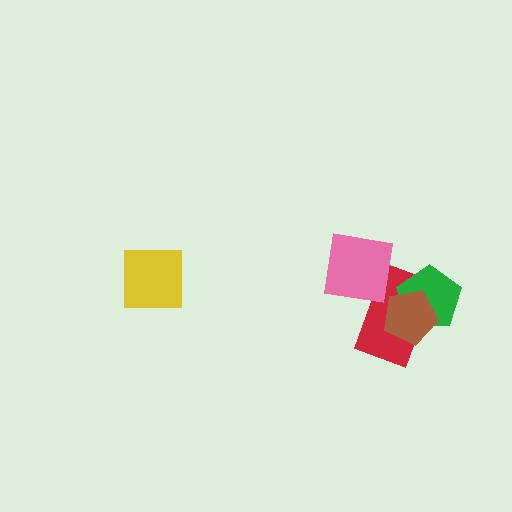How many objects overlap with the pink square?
1 object overlaps with the pink square.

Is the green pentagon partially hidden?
Yes, it is partially covered by another shape.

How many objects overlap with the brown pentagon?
2 objects overlap with the brown pentagon.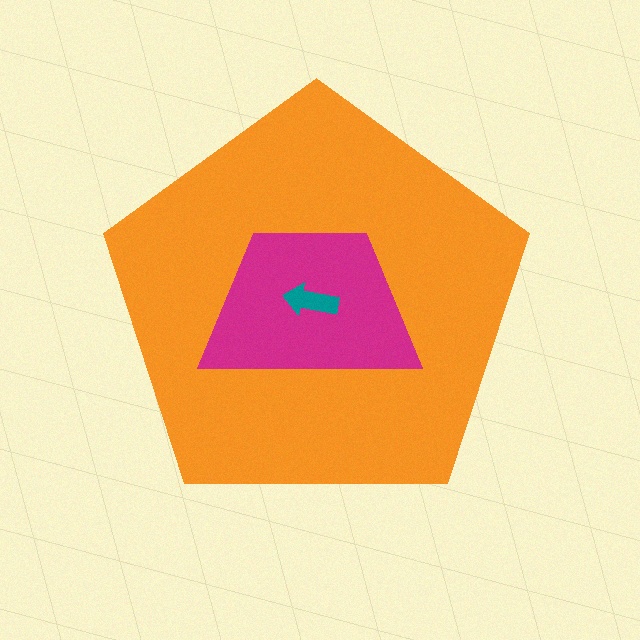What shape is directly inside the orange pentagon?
The magenta trapezoid.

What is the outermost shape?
The orange pentagon.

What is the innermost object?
The teal arrow.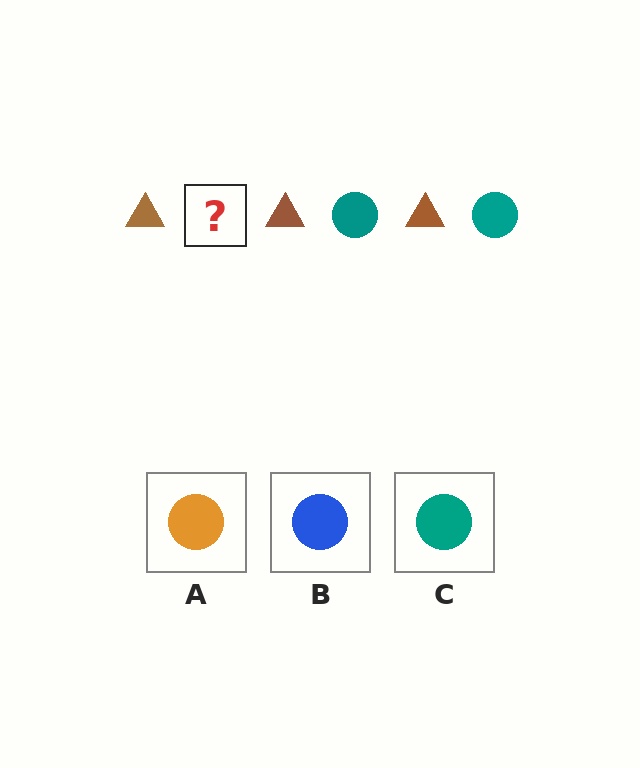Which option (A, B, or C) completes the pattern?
C.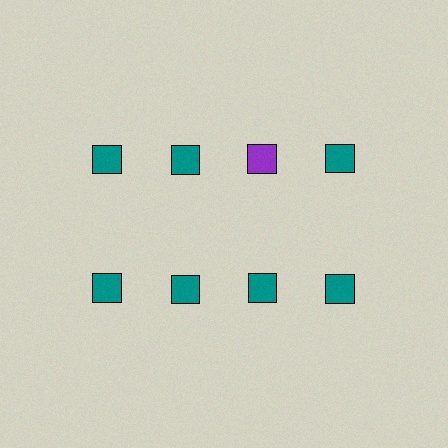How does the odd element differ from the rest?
It has a different color: purple instead of teal.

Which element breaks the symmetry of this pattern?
The purple square in the top row, center column breaks the symmetry. All other shapes are teal squares.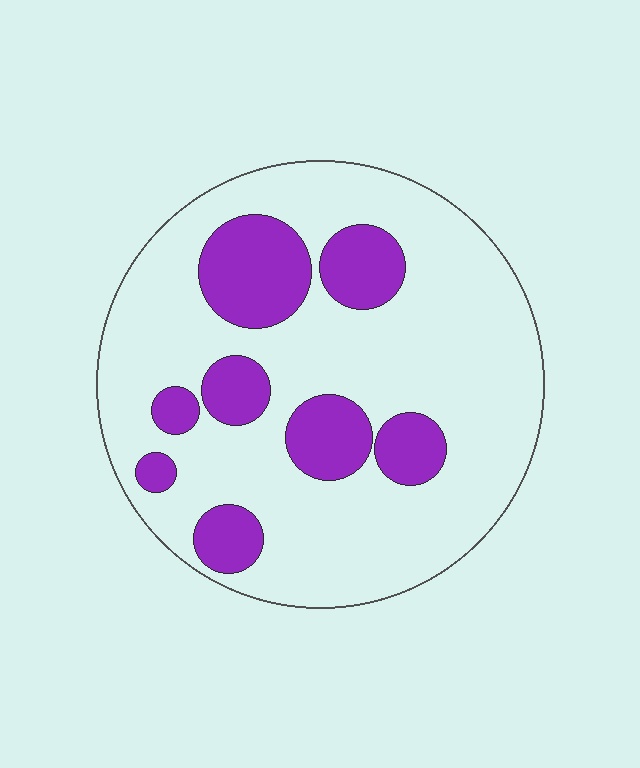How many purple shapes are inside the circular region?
8.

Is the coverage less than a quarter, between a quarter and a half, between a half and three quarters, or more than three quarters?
Less than a quarter.